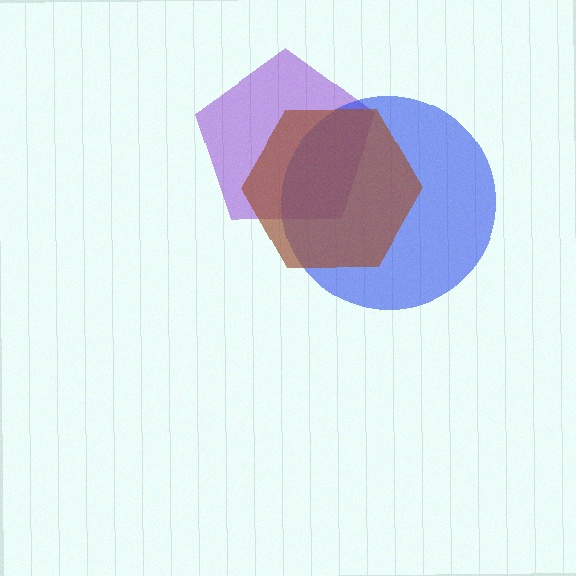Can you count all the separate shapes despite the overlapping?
Yes, there are 3 separate shapes.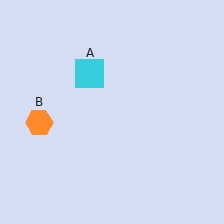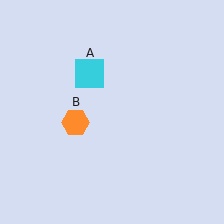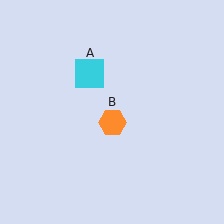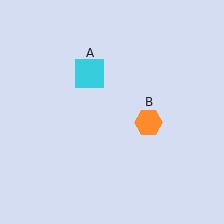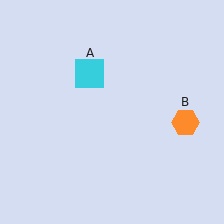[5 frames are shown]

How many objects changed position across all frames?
1 object changed position: orange hexagon (object B).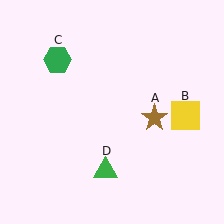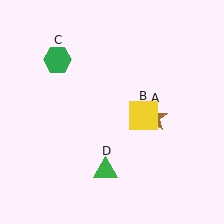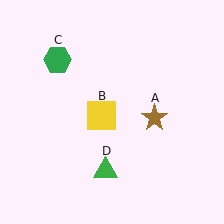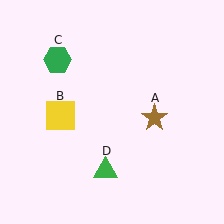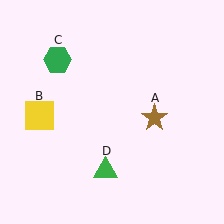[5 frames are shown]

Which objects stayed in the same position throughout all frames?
Brown star (object A) and green hexagon (object C) and green triangle (object D) remained stationary.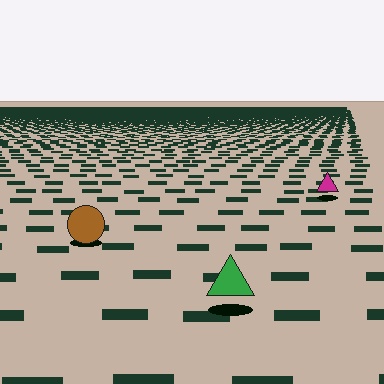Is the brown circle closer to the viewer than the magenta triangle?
Yes. The brown circle is closer — you can tell from the texture gradient: the ground texture is coarser near it.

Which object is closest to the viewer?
The green triangle is closest. The texture marks near it are larger and more spread out.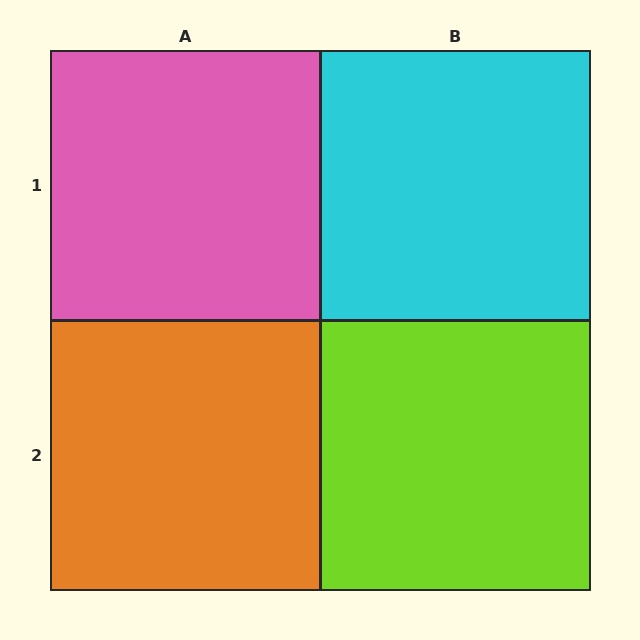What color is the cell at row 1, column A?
Pink.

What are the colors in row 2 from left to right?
Orange, lime.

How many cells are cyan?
1 cell is cyan.